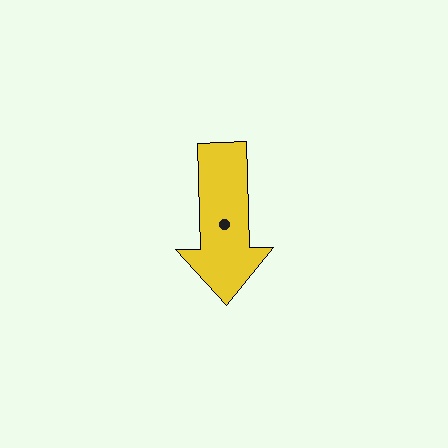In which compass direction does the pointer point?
South.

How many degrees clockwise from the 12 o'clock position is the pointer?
Approximately 178 degrees.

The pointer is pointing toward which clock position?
Roughly 6 o'clock.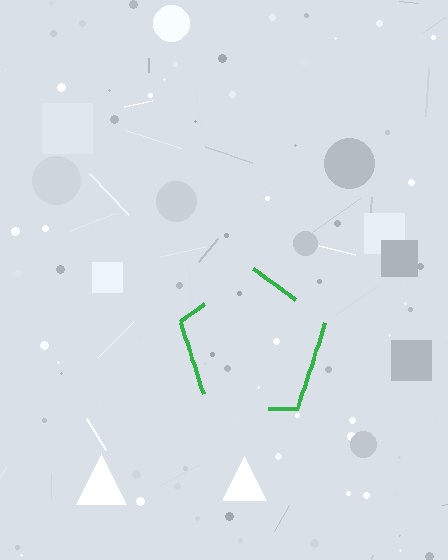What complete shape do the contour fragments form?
The contour fragments form a pentagon.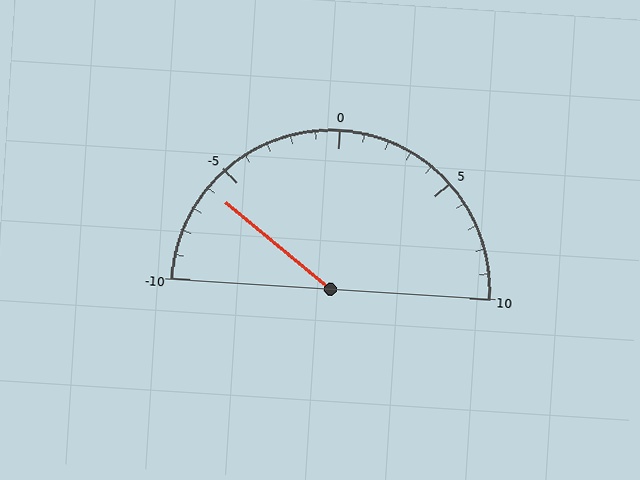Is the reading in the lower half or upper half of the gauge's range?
The reading is in the lower half of the range (-10 to 10).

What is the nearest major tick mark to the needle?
The nearest major tick mark is -5.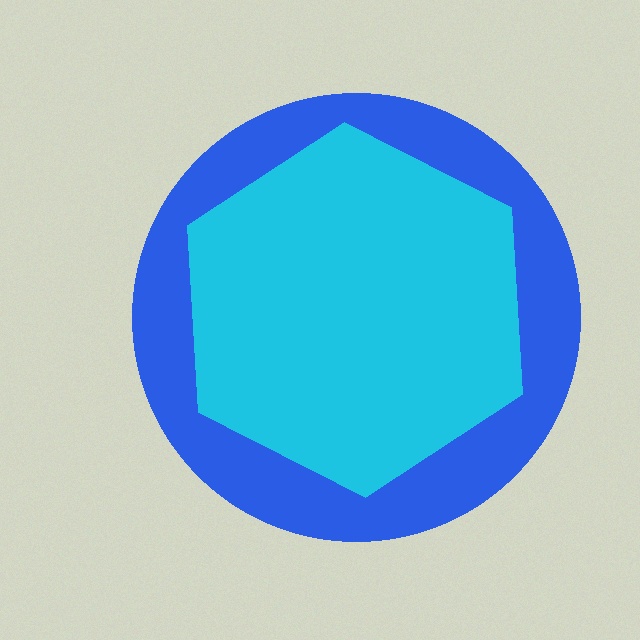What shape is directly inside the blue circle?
The cyan hexagon.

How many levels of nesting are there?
2.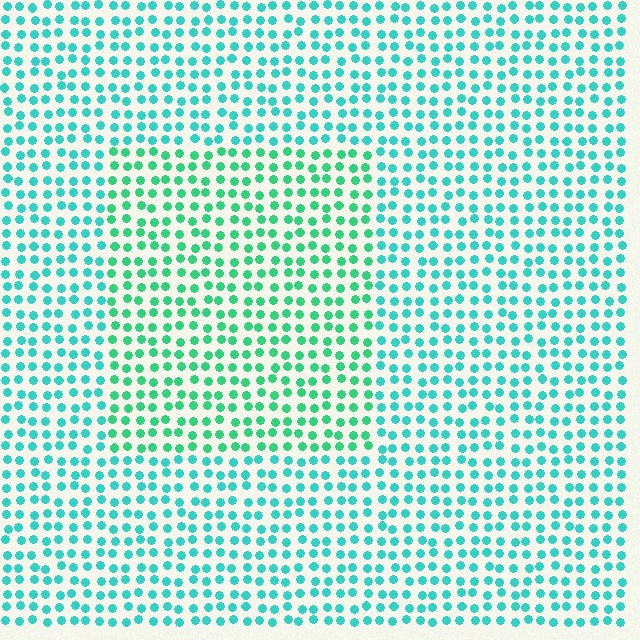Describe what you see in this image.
The image is filled with small cyan elements in a uniform arrangement. A rectangle-shaped region is visible where the elements are tinted to a slightly different hue, forming a subtle color boundary.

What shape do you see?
I see a rectangle.